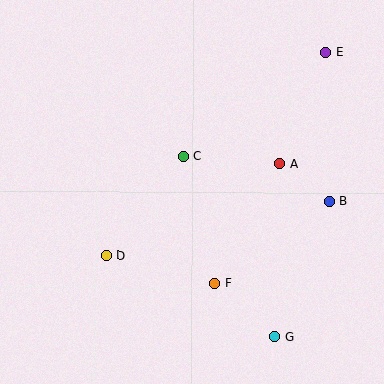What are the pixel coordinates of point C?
Point C is at (183, 156).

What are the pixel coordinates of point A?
Point A is at (280, 163).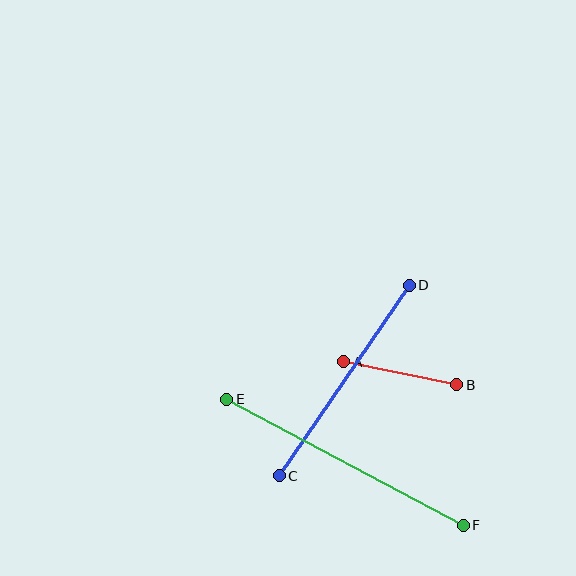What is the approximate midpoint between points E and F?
The midpoint is at approximately (345, 462) pixels.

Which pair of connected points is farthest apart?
Points E and F are farthest apart.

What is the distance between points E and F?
The distance is approximately 268 pixels.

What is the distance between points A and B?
The distance is approximately 115 pixels.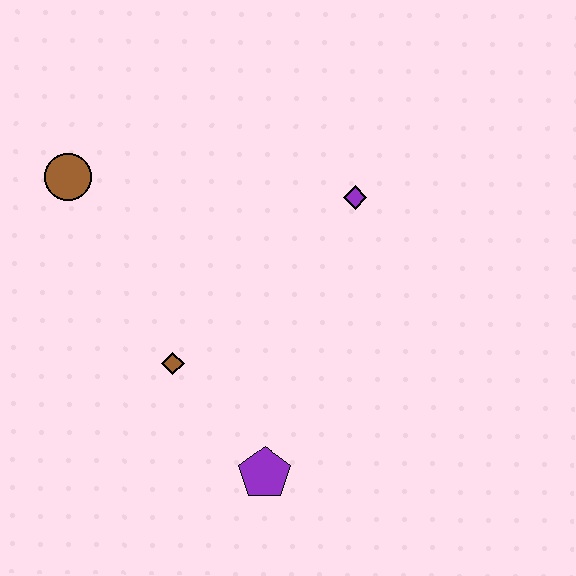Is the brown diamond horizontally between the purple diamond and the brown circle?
Yes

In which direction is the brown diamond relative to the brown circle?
The brown diamond is below the brown circle.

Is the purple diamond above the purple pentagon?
Yes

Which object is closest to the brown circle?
The brown diamond is closest to the brown circle.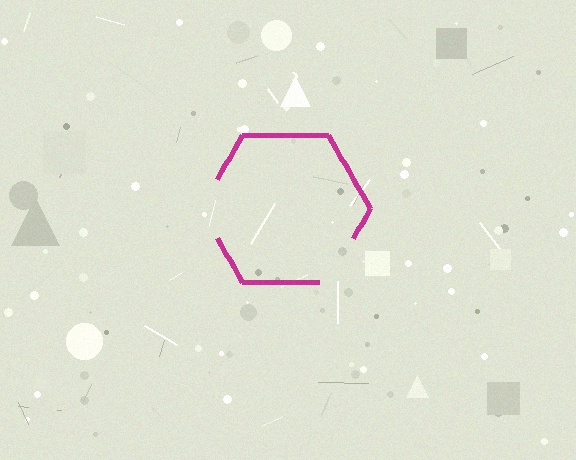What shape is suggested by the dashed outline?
The dashed outline suggests a hexagon.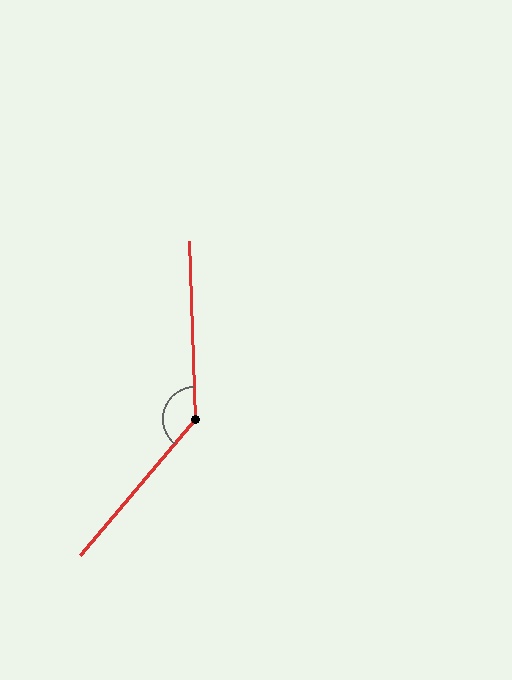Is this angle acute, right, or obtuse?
It is obtuse.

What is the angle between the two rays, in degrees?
Approximately 138 degrees.